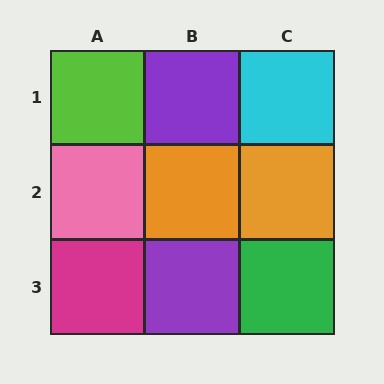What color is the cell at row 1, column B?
Purple.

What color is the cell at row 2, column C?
Orange.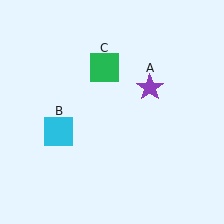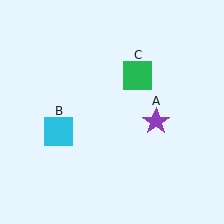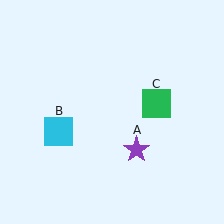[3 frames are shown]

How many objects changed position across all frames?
2 objects changed position: purple star (object A), green square (object C).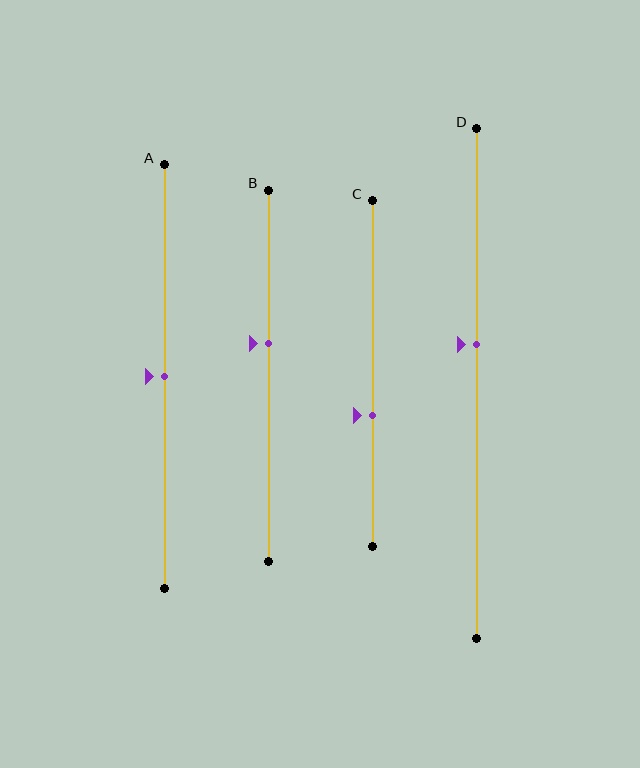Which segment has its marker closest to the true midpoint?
Segment A has its marker closest to the true midpoint.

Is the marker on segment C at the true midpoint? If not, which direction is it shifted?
No, the marker on segment C is shifted downward by about 12% of the segment length.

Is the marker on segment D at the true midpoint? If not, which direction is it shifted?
No, the marker on segment D is shifted upward by about 8% of the segment length.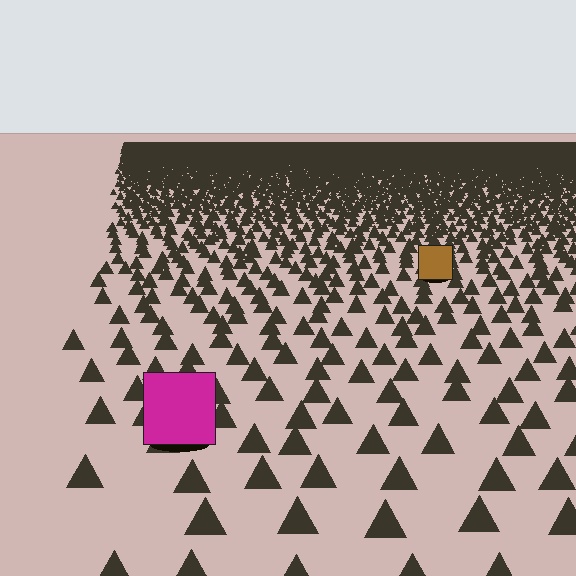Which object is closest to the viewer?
The magenta square is closest. The texture marks near it are larger and more spread out.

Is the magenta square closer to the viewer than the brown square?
Yes. The magenta square is closer — you can tell from the texture gradient: the ground texture is coarser near it.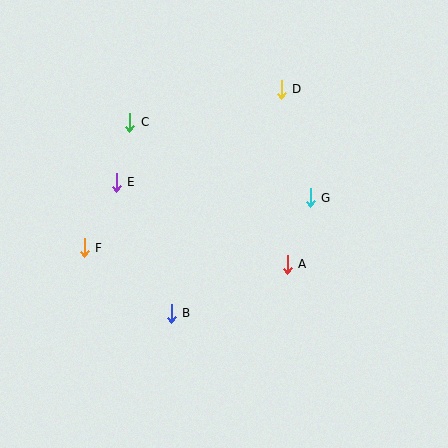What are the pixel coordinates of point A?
Point A is at (287, 264).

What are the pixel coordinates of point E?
Point E is at (116, 182).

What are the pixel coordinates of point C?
Point C is at (130, 122).